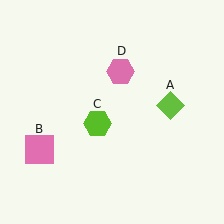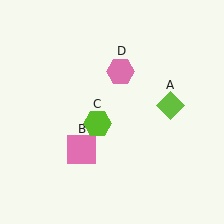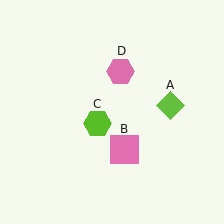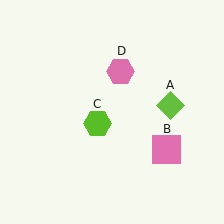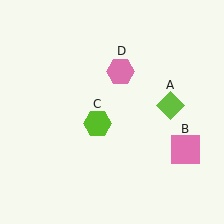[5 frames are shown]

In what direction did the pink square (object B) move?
The pink square (object B) moved right.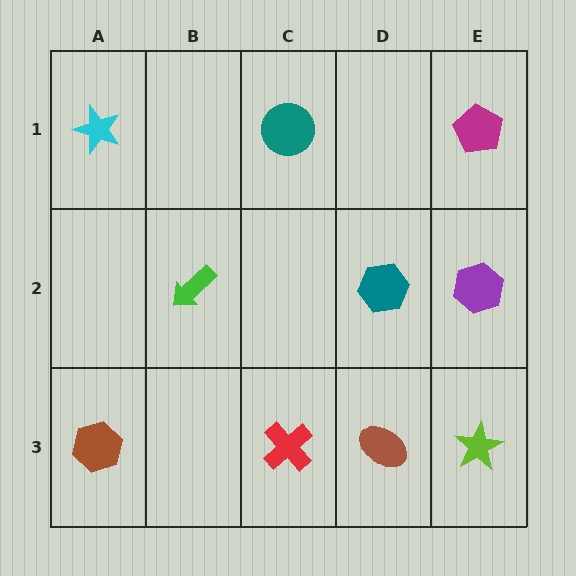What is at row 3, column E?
A lime star.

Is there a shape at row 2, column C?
No, that cell is empty.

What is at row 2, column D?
A teal hexagon.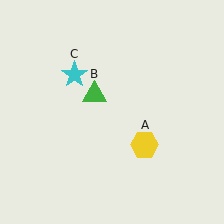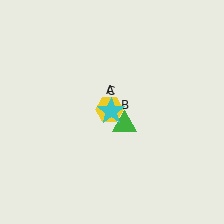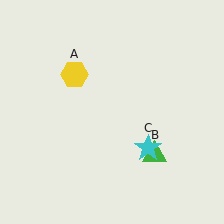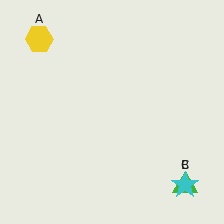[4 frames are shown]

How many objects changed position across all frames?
3 objects changed position: yellow hexagon (object A), green triangle (object B), cyan star (object C).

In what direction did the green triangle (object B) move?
The green triangle (object B) moved down and to the right.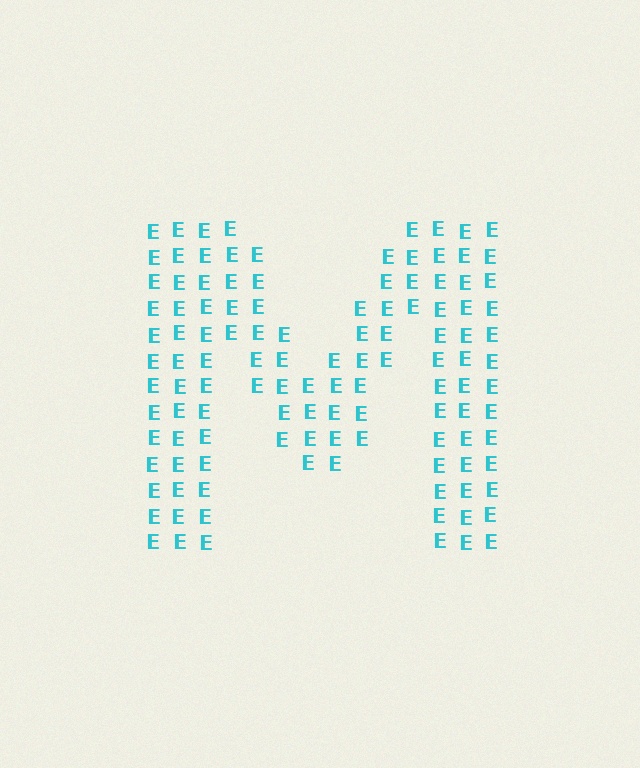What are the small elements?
The small elements are letter E's.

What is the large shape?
The large shape is the letter M.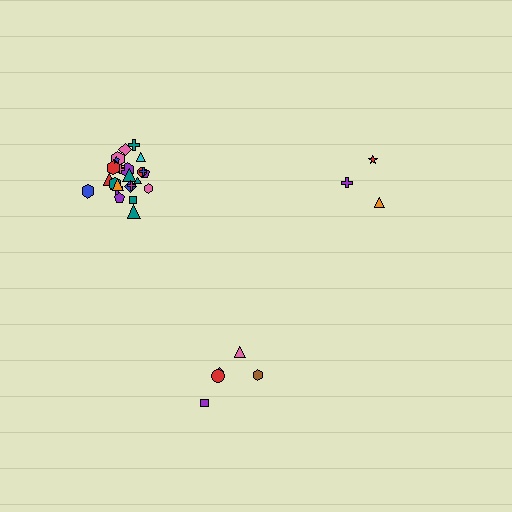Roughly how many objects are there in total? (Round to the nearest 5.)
Roughly 35 objects in total.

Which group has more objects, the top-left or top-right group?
The top-left group.